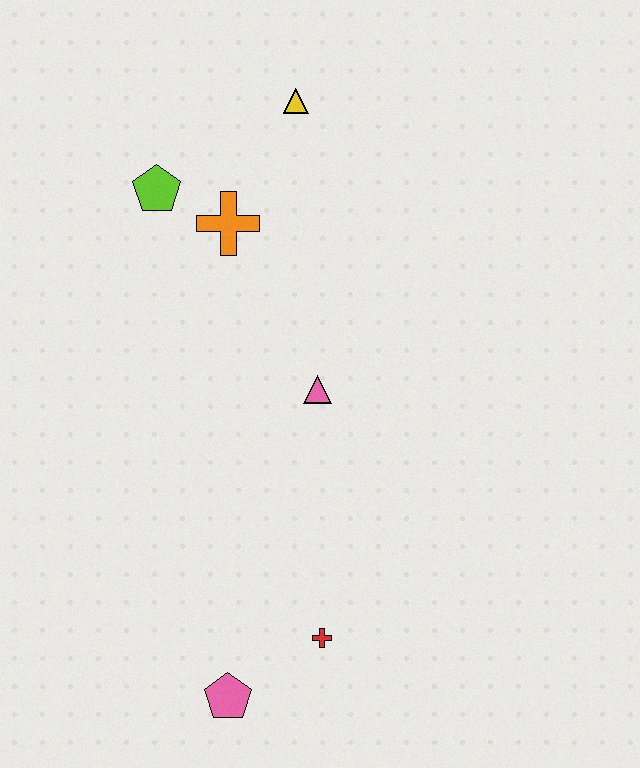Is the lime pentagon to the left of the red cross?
Yes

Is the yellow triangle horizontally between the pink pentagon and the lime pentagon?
No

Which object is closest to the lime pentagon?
The orange cross is closest to the lime pentagon.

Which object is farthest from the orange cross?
The pink pentagon is farthest from the orange cross.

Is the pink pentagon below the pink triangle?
Yes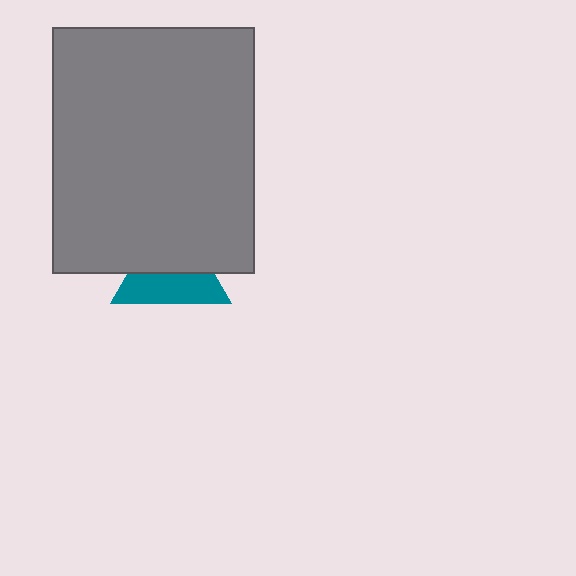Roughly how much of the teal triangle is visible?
About half of it is visible (roughly 49%).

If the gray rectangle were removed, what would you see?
You would see the complete teal triangle.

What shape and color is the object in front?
The object in front is a gray rectangle.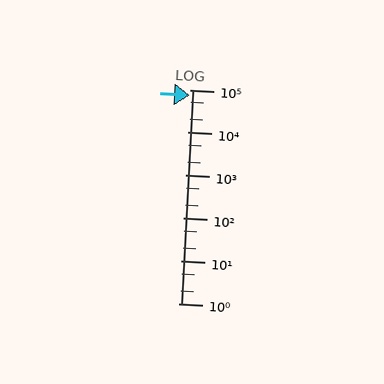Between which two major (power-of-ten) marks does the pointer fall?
The pointer is between 10000 and 100000.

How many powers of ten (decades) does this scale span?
The scale spans 5 decades, from 1 to 100000.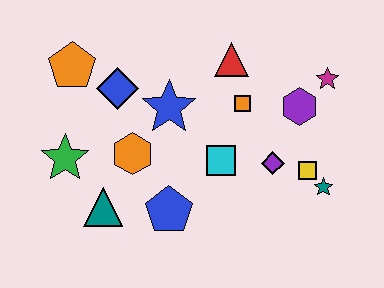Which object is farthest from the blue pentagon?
The magenta star is farthest from the blue pentagon.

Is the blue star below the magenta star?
Yes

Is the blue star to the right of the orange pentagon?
Yes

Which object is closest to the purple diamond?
The yellow square is closest to the purple diamond.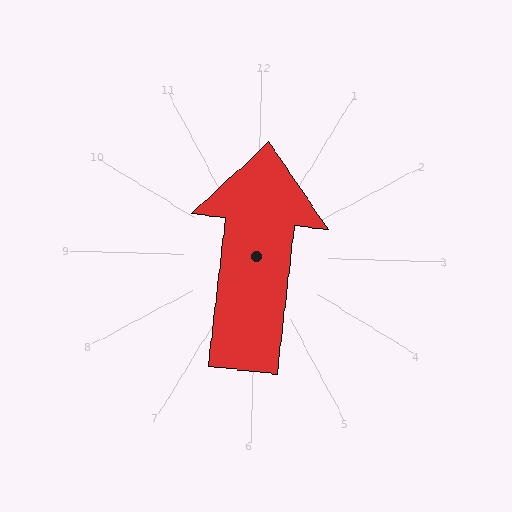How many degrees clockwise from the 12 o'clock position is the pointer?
Approximately 5 degrees.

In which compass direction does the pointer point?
North.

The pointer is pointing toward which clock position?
Roughly 12 o'clock.